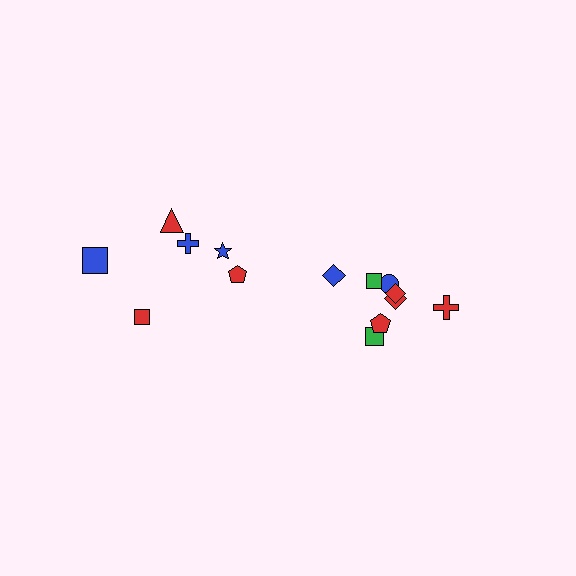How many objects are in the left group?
There are 6 objects.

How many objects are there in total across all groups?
There are 14 objects.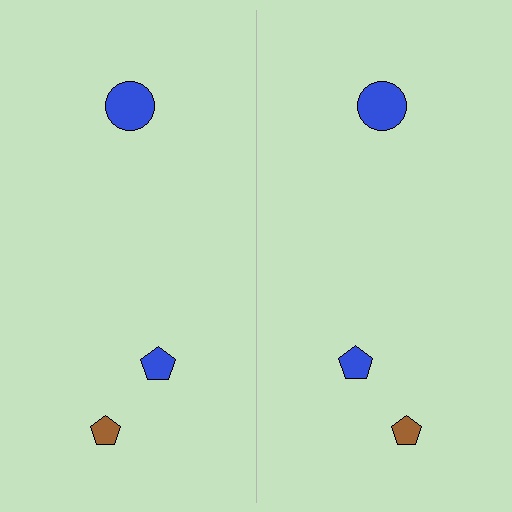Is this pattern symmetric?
Yes, this pattern has bilateral (reflection) symmetry.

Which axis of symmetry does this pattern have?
The pattern has a vertical axis of symmetry running through the center of the image.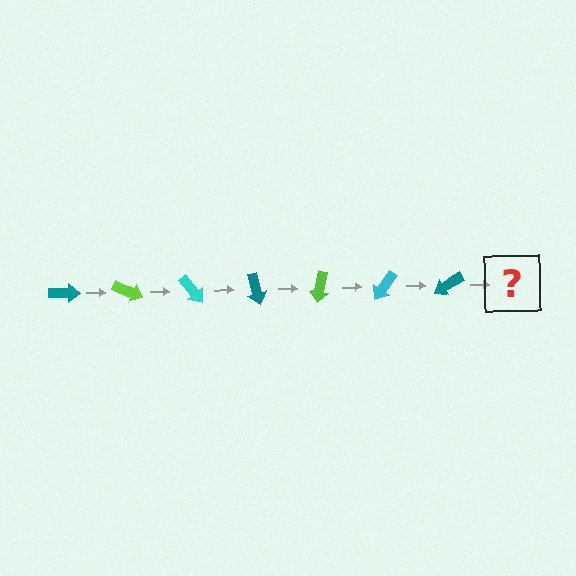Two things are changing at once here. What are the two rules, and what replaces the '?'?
The two rules are that it rotates 25 degrees each step and the color cycles through teal, lime, and cyan. The '?' should be a lime arrow, rotated 175 degrees from the start.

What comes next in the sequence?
The next element should be a lime arrow, rotated 175 degrees from the start.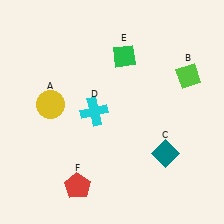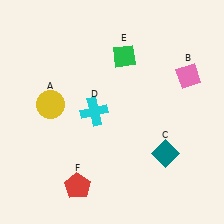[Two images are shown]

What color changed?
The diamond (B) changed from lime in Image 1 to pink in Image 2.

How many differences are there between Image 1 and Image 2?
There is 1 difference between the two images.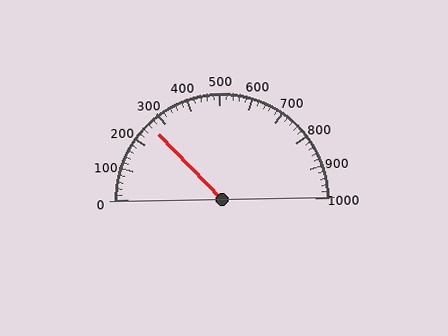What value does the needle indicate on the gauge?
The needle indicates approximately 260.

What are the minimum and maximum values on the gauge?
The gauge ranges from 0 to 1000.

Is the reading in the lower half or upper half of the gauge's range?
The reading is in the lower half of the range (0 to 1000).